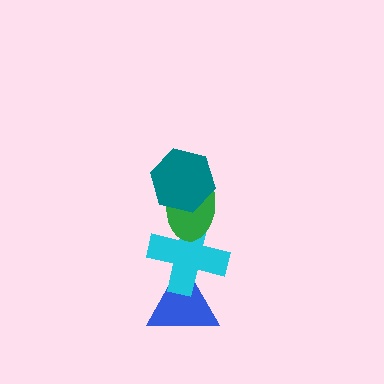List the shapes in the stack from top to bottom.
From top to bottom: the teal hexagon, the green ellipse, the cyan cross, the blue triangle.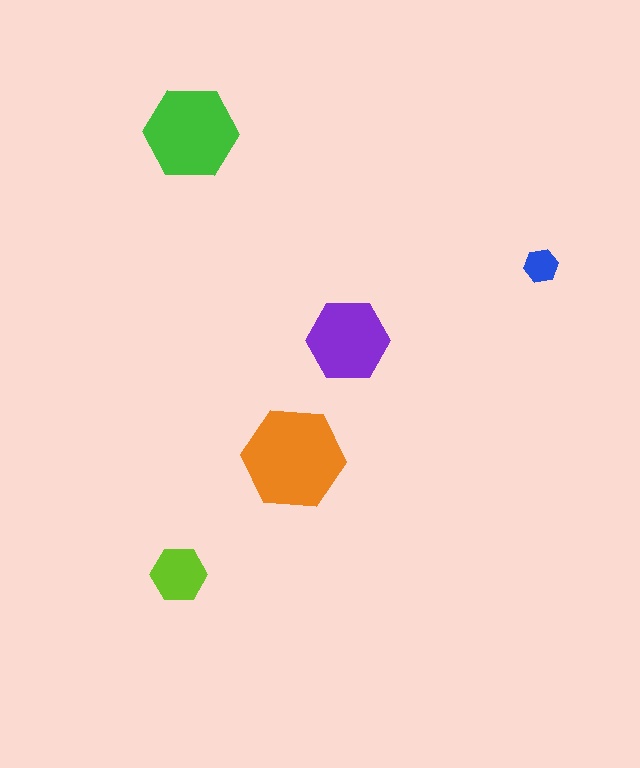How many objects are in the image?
There are 5 objects in the image.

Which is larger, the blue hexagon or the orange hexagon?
The orange one.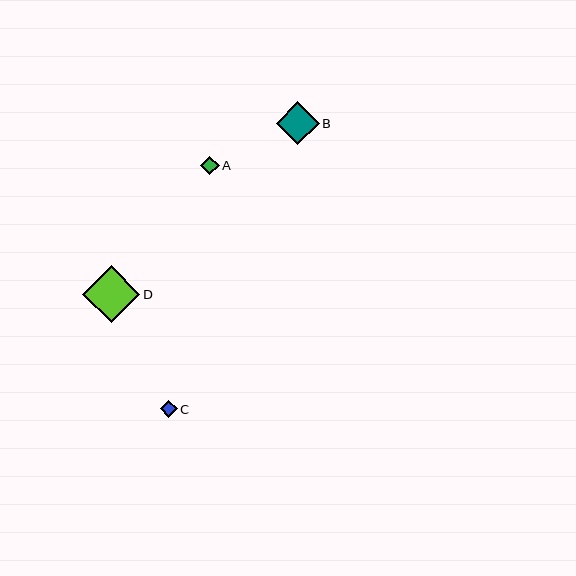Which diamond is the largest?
Diamond D is the largest with a size of approximately 57 pixels.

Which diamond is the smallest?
Diamond C is the smallest with a size of approximately 17 pixels.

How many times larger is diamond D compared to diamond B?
Diamond D is approximately 1.3 times the size of diamond B.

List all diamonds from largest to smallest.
From largest to smallest: D, B, A, C.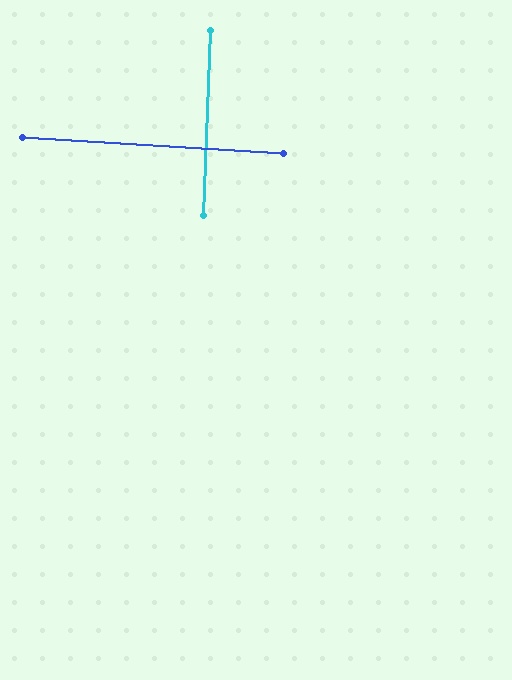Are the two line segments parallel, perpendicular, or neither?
Perpendicular — they meet at approximately 89°.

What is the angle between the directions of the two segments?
Approximately 89 degrees.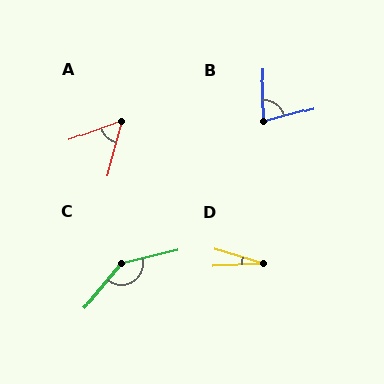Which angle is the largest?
C, at approximately 142 degrees.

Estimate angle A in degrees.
Approximately 54 degrees.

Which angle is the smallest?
D, at approximately 19 degrees.